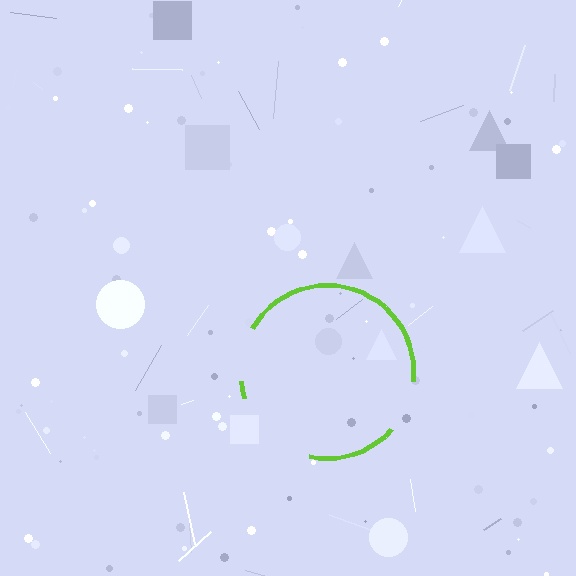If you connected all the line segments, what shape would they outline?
They would outline a circle.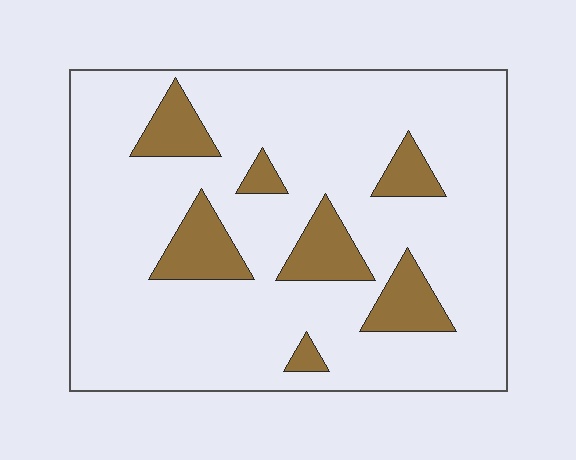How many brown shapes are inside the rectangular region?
7.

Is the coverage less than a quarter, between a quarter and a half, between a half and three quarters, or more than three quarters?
Less than a quarter.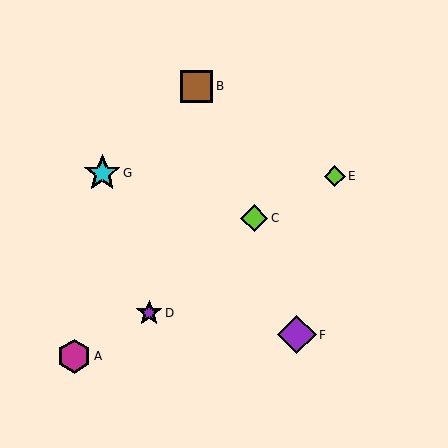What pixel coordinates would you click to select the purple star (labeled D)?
Click at (149, 313) to select the purple star D.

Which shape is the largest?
The purple diamond (labeled F) is the largest.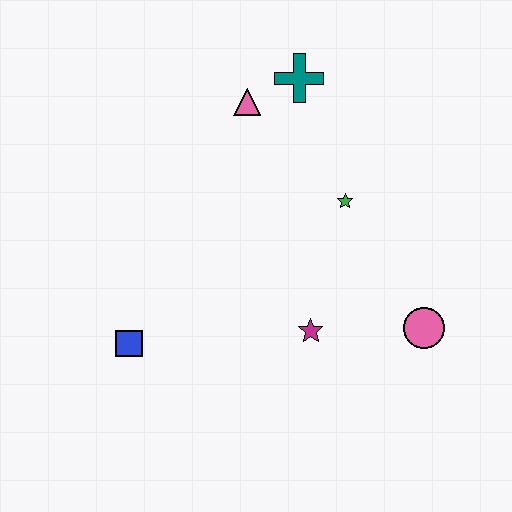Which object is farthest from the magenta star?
The teal cross is farthest from the magenta star.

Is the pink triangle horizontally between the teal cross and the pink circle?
No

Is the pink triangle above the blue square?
Yes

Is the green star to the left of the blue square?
No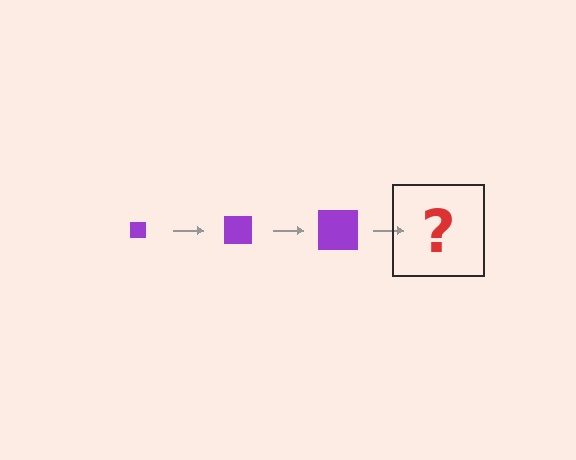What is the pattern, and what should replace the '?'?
The pattern is that the square gets progressively larger each step. The '?' should be a purple square, larger than the previous one.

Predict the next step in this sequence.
The next step is a purple square, larger than the previous one.